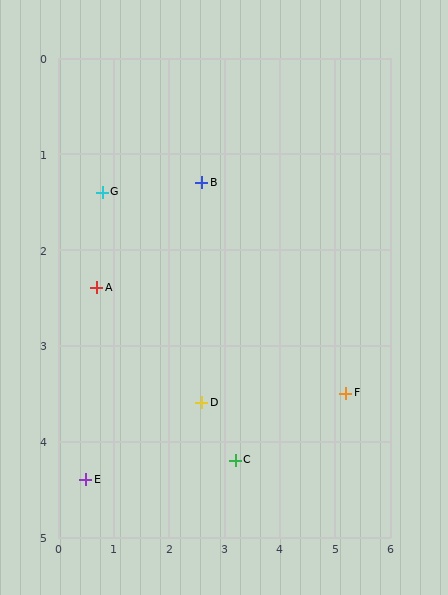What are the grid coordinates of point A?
Point A is at approximately (0.7, 2.4).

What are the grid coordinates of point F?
Point F is at approximately (5.2, 3.5).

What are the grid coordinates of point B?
Point B is at approximately (2.6, 1.3).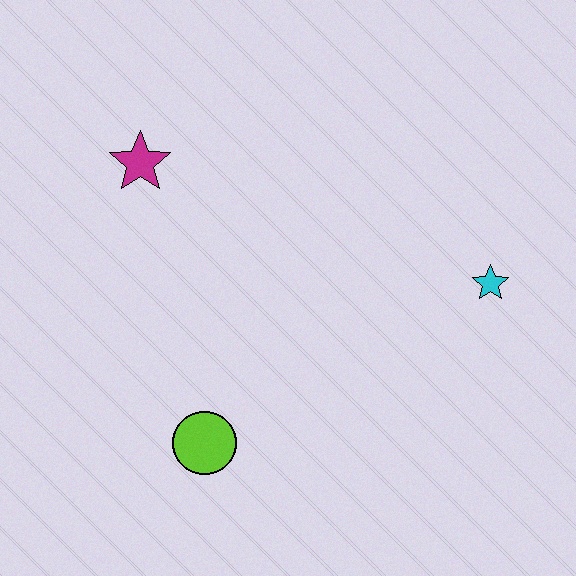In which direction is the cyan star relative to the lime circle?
The cyan star is to the right of the lime circle.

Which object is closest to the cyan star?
The lime circle is closest to the cyan star.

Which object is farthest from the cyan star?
The magenta star is farthest from the cyan star.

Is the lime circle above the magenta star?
No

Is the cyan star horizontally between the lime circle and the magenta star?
No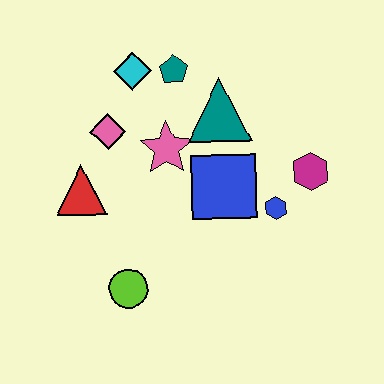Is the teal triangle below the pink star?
No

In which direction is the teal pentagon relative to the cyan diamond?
The teal pentagon is to the right of the cyan diamond.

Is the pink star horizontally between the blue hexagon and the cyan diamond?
Yes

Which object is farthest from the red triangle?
The magenta hexagon is farthest from the red triangle.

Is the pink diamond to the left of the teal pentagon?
Yes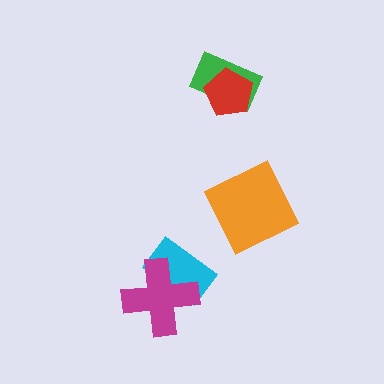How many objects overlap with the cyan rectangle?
1 object overlaps with the cyan rectangle.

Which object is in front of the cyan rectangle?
The magenta cross is in front of the cyan rectangle.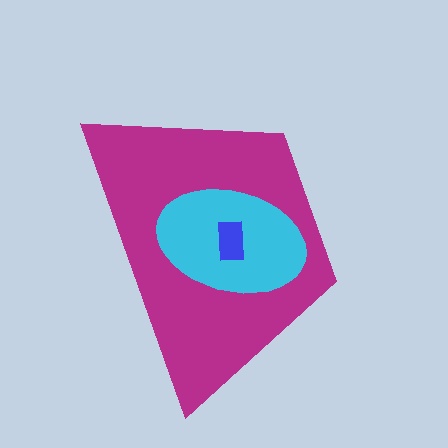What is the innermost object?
The blue rectangle.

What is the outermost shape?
The magenta trapezoid.